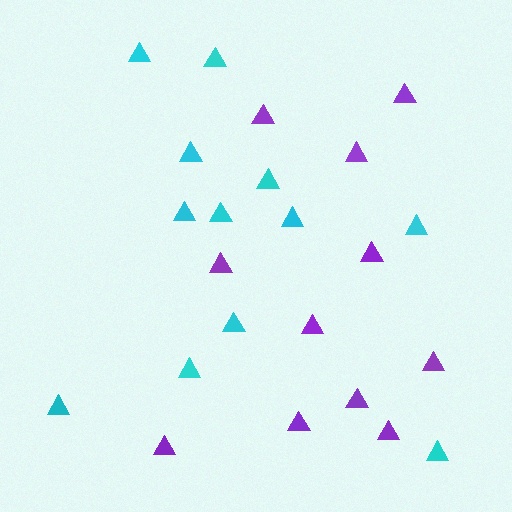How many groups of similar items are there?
There are 2 groups: one group of cyan triangles (12) and one group of purple triangles (11).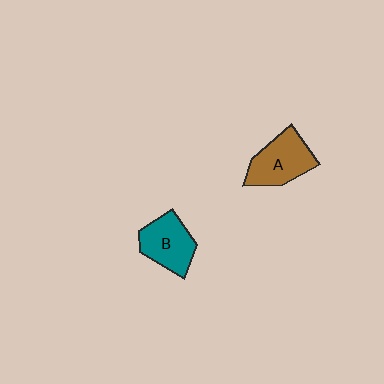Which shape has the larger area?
Shape A (brown).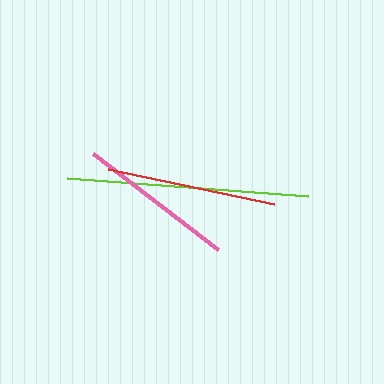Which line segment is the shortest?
The pink line is the shortest at approximately 157 pixels.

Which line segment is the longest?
The lime line is the longest at approximately 242 pixels.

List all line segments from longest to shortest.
From longest to shortest: lime, red, pink.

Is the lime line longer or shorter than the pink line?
The lime line is longer than the pink line.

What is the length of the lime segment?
The lime segment is approximately 242 pixels long.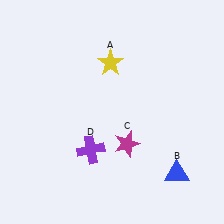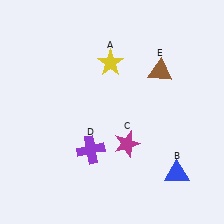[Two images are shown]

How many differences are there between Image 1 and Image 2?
There is 1 difference between the two images.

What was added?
A brown triangle (E) was added in Image 2.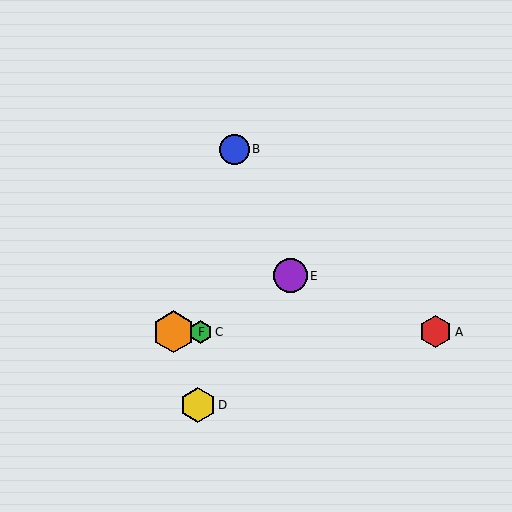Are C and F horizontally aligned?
Yes, both are at y≈332.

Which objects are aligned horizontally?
Objects A, C, F are aligned horizontally.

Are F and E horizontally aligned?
No, F is at y≈332 and E is at y≈276.